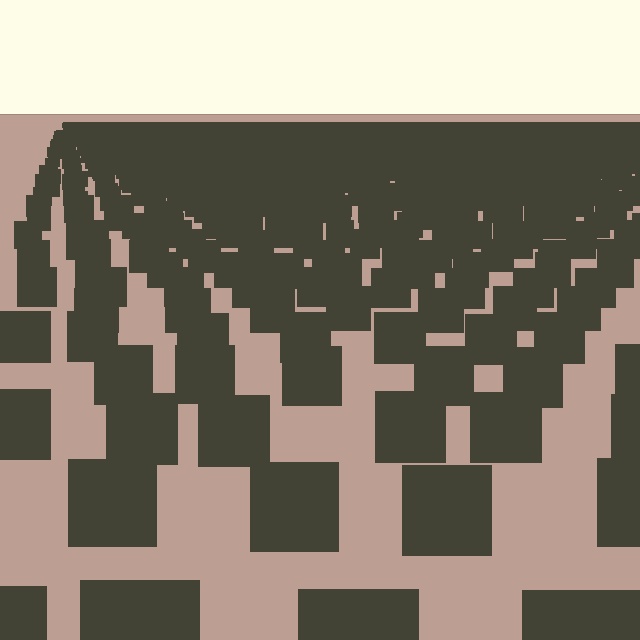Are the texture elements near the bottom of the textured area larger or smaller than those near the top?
Larger. Near the bottom, elements are closer to the viewer and appear at a bigger on-screen size.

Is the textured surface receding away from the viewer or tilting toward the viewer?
The surface is receding away from the viewer. Texture elements get smaller and denser toward the top.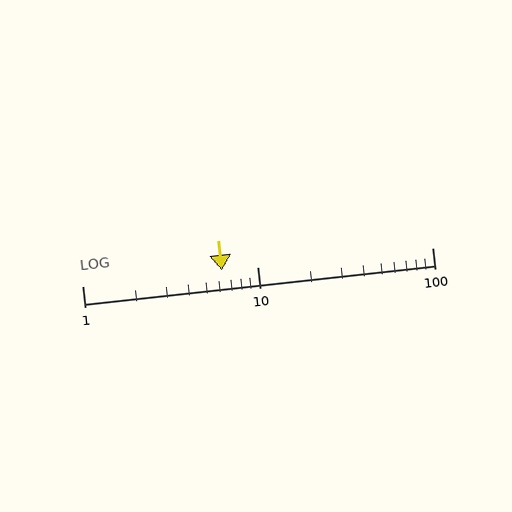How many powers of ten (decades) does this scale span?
The scale spans 2 decades, from 1 to 100.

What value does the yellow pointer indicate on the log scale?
The pointer indicates approximately 6.3.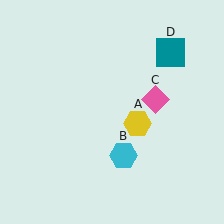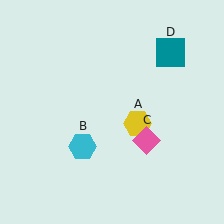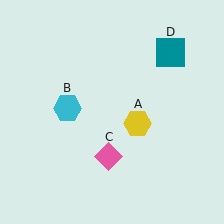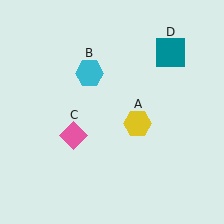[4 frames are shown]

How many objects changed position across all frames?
2 objects changed position: cyan hexagon (object B), pink diamond (object C).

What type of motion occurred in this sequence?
The cyan hexagon (object B), pink diamond (object C) rotated clockwise around the center of the scene.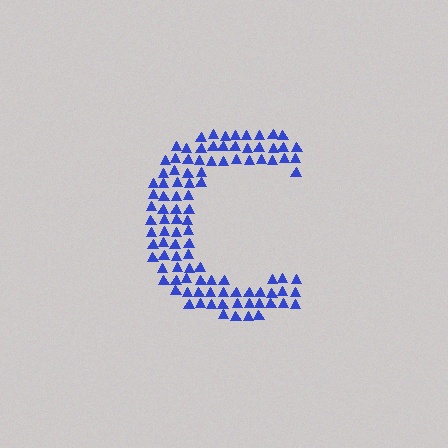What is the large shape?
The large shape is the letter C.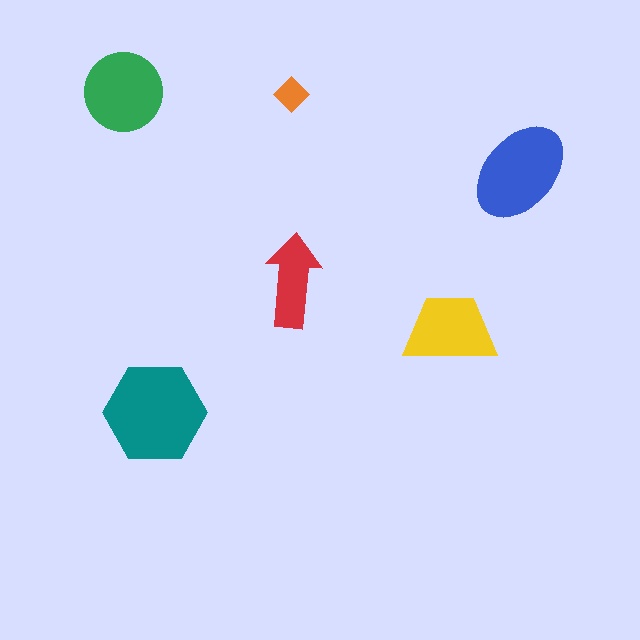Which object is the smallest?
The orange diamond.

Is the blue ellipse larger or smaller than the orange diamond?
Larger.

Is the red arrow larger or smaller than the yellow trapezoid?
Smaller.